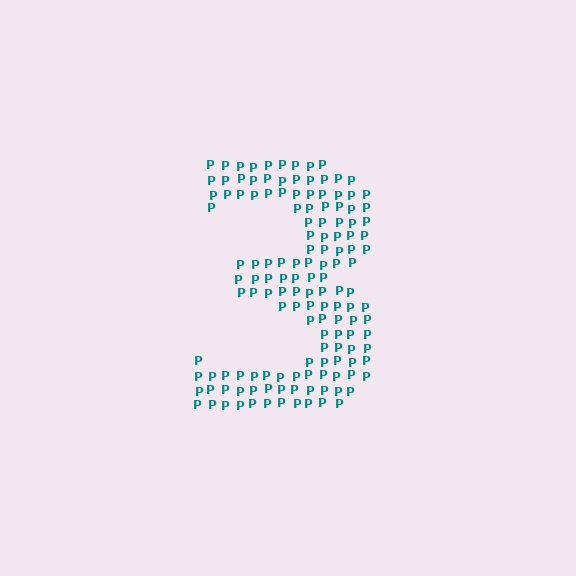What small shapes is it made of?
It is made of small letter P's.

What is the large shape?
The large shape is the digit 3.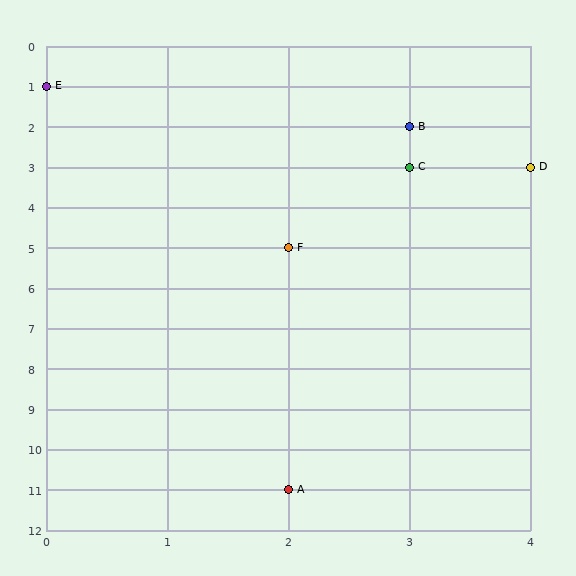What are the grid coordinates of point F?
Point F is at grid coordinates (2, 5).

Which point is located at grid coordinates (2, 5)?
Point F is at (2, 5).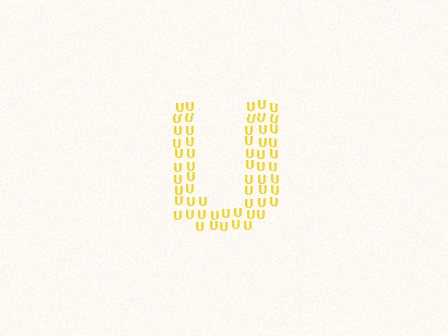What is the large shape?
The large shape is the letter U.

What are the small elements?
The small elements are letter U's.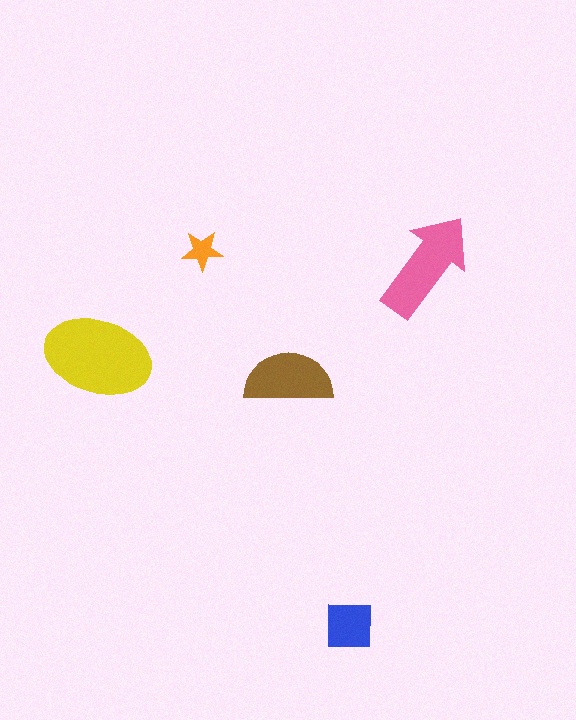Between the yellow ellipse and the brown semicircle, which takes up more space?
The yellow ellipse.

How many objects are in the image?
There are 5 objects in the image.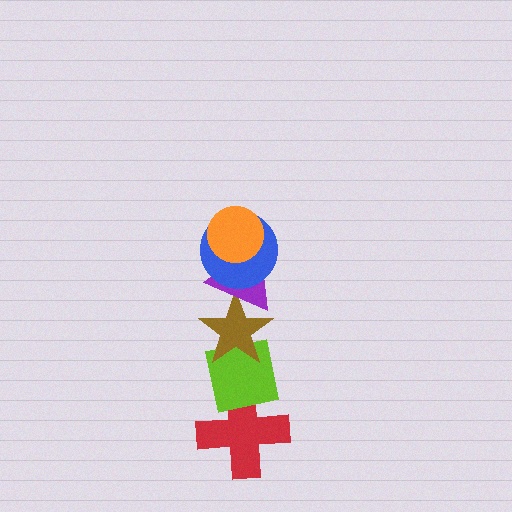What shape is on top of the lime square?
The brown star is on top of the lime square.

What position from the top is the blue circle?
The blue circle is 2nd from the top.